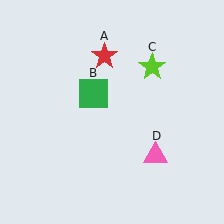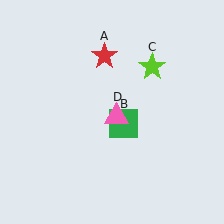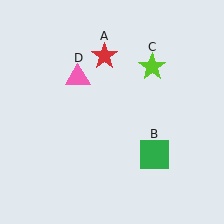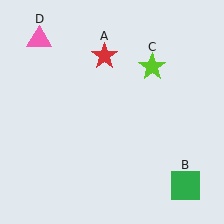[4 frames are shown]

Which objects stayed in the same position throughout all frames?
Red star (object A) and lime star (object C) remained stationary.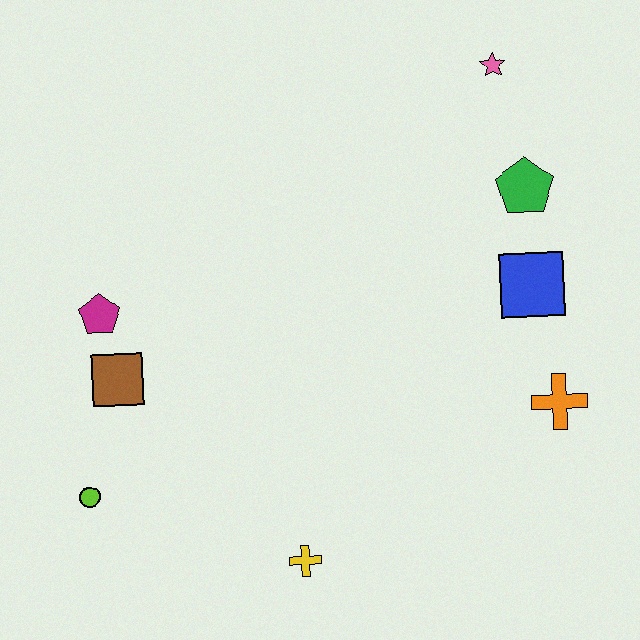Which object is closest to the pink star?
The green pentagon is closest to the pink star.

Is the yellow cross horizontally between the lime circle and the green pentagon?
Yes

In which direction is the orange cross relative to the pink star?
The orange cross is below the pink star.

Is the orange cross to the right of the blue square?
Yes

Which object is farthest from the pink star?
The lime circle is farthest from the pink star.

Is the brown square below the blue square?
Yes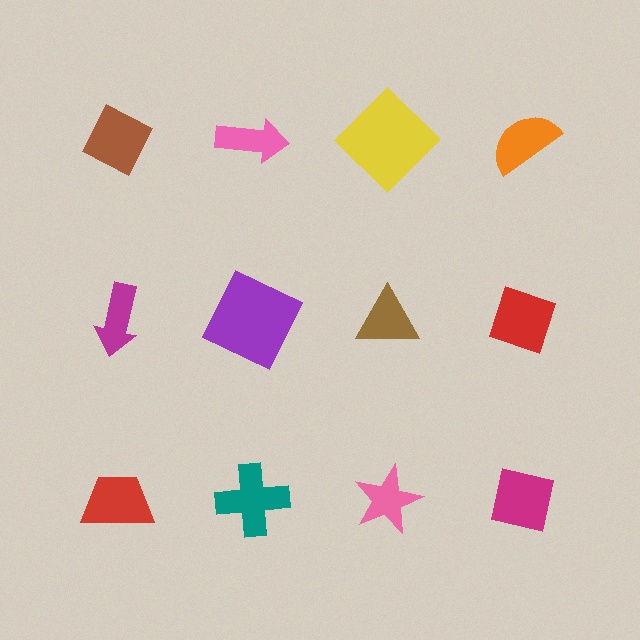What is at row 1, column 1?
A brown diamond.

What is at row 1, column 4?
An orange semicircle.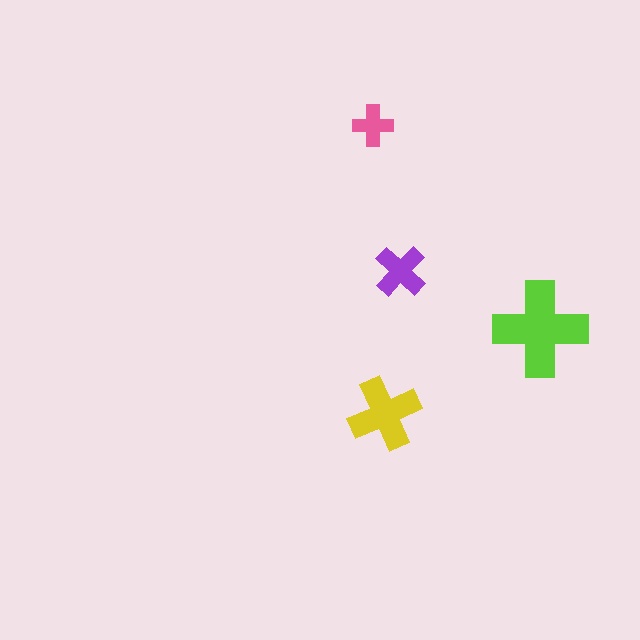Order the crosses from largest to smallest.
the lime one, the yellow one, the purple one, the pink one.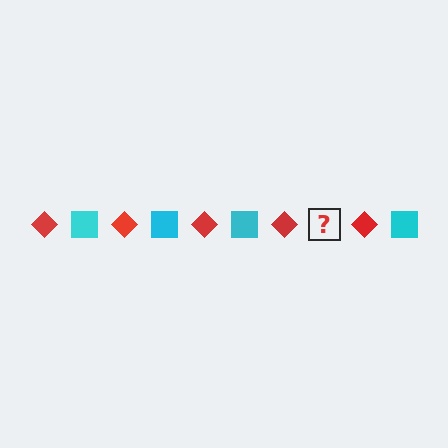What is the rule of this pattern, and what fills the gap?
The rule is that the pattern alternates between red diamond and cyan square. The gap should be filled with a cyan square.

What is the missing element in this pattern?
The missing element is a cyan square.